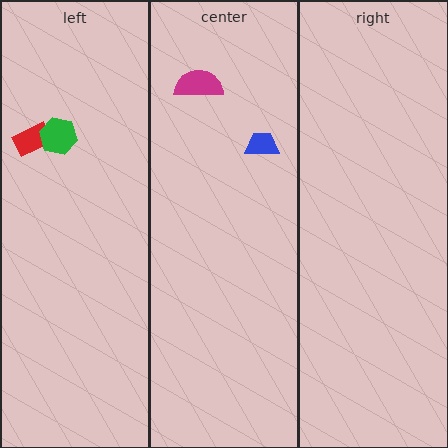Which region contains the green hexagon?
The left region.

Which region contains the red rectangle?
The left region.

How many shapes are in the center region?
2.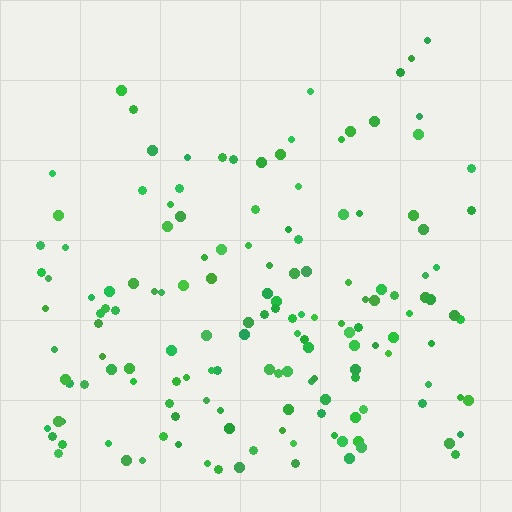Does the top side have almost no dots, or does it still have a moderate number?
Still a moderate number, just noticeably fewer than the bottom.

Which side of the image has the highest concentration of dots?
The bottom.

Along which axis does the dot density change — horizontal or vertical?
Vertical.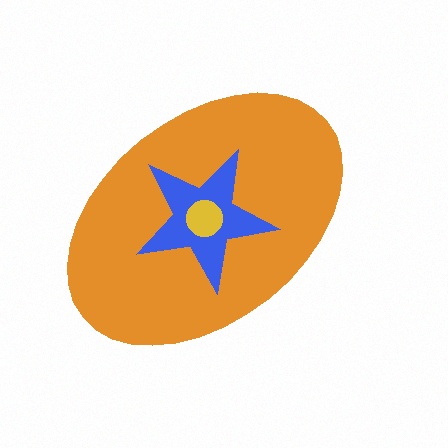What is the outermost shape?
The orange ellipse.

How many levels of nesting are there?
3.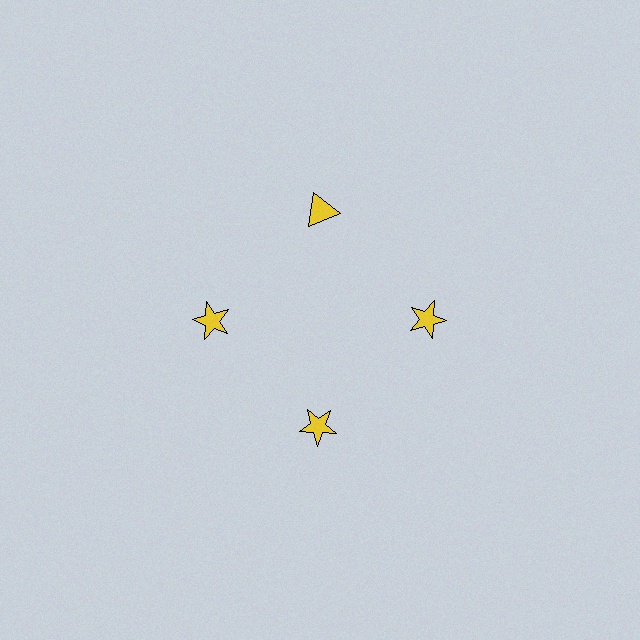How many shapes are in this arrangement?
There are 4 shapes arranged in a ring pattern.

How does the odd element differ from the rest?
It has a different shape: triangle instead of star.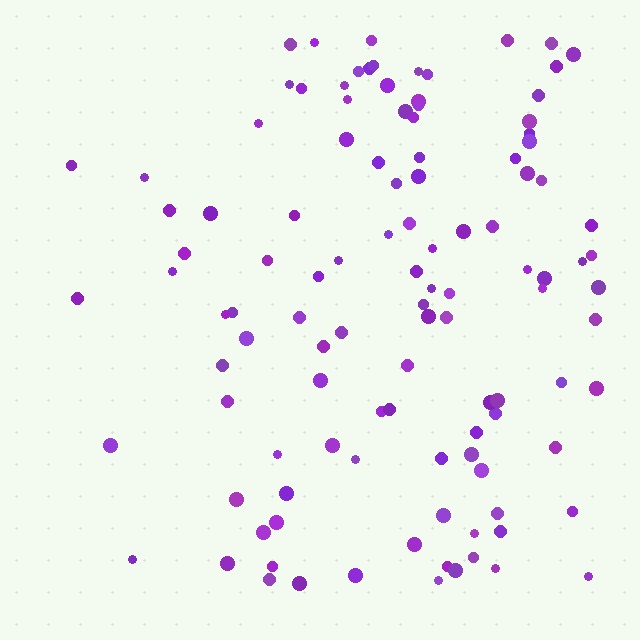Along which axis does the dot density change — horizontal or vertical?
Horizontal.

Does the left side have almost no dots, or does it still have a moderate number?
Still a moderate number, just noticeably fewer than the right.